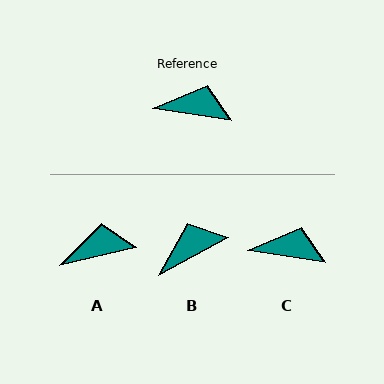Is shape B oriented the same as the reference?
No, it is off by about 38 degrees.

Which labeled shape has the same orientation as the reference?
C.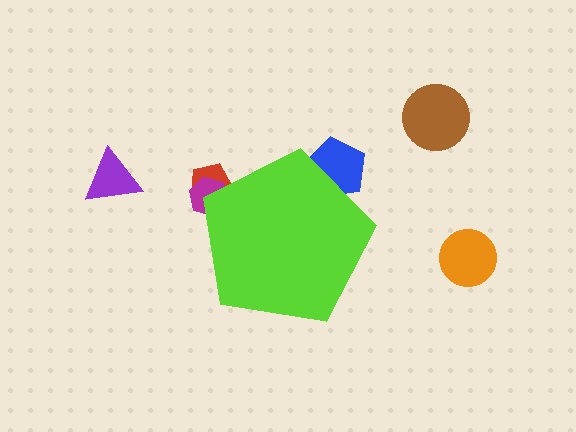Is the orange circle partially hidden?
No, the orange circle is fully visible.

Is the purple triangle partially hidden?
No, the purple triangle is fully visible.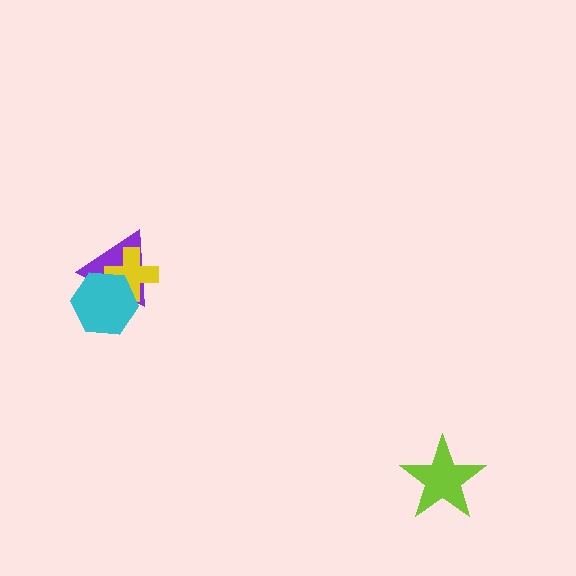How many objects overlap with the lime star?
0 objects overlap with the lime star.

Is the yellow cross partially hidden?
Yes, it is partially covered by another shape.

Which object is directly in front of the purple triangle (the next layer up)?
The yellow cross is directly in front of the purple triangle.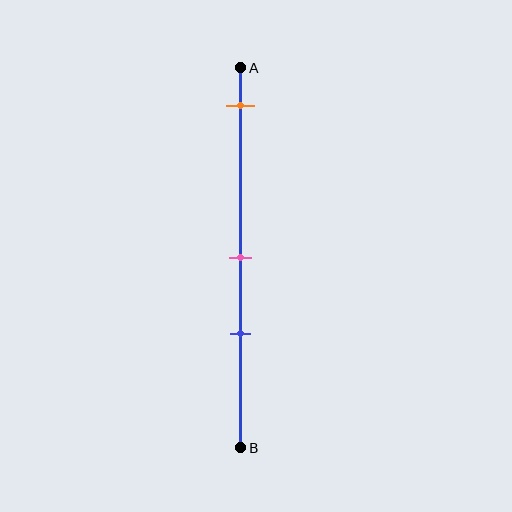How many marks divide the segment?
There are 3 marks dividing the segment.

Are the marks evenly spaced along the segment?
No, the marks are not evenly spaced.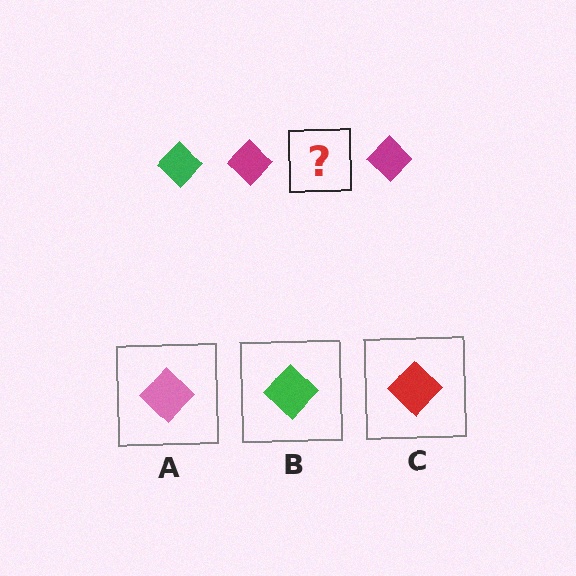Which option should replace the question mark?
Option B.